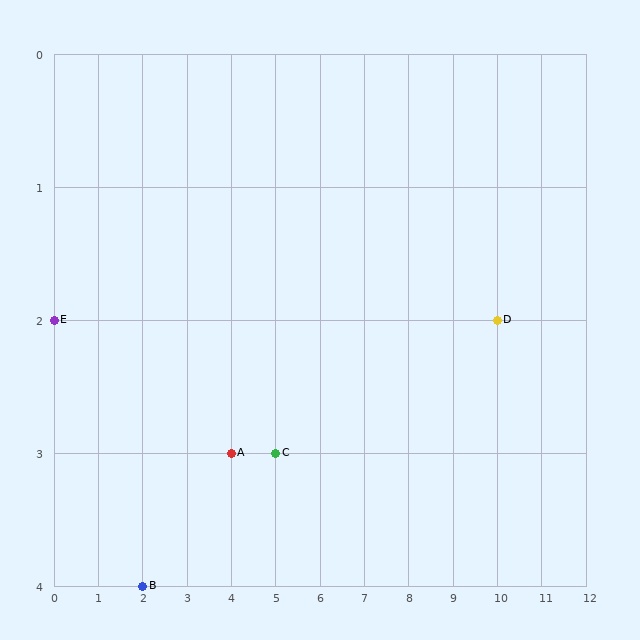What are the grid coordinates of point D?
Point D is at grid coordinates (10, 2).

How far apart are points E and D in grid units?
Points E and D are 10 columns apart.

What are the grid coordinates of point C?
Point C is at grid coordinates (5, 3).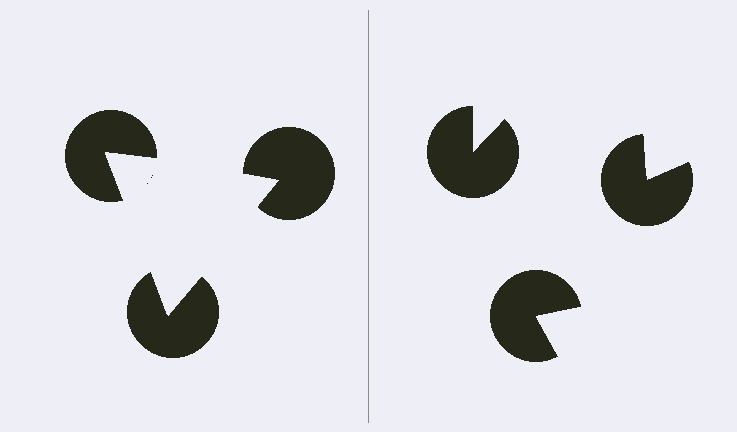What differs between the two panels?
The pac-man discs are positioned identically on both sides; only the wedge orientations differ. On the left they align to a triangle; on the right they are misaligned.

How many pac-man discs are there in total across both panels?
6 — 3 on each side.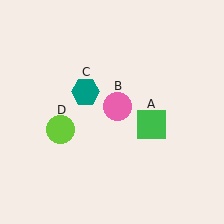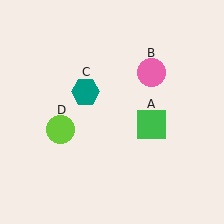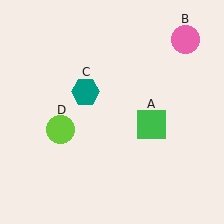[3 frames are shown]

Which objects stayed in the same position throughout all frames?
Green square (object A) and teal hexagon (object C) and lime circle (object D) remained stationary.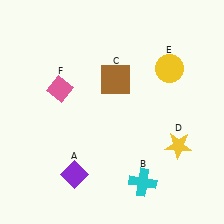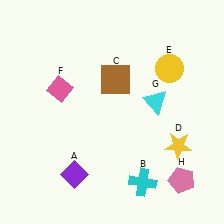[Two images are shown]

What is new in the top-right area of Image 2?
A cyan triangle (G) was added in the top-right area of Image 2.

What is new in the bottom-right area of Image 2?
A pink pentagon (H) was added in the bottom-right area of Image 2.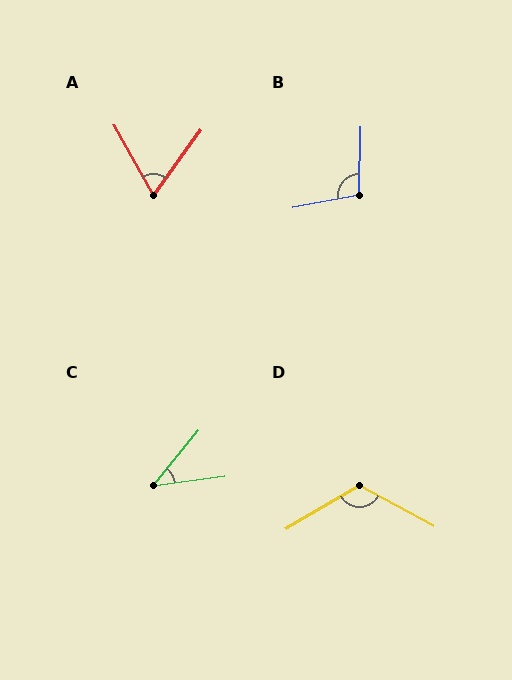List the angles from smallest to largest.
C (43°), A (65°), B (102°), D (121°).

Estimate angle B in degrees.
Approximately 102 degrees.